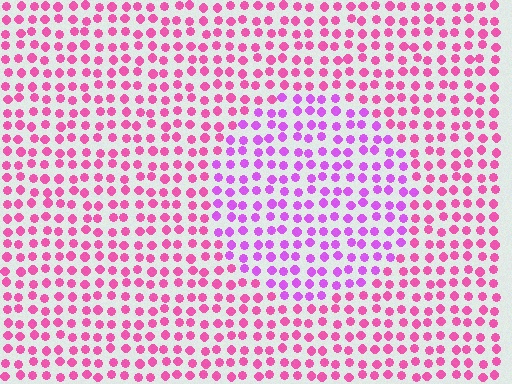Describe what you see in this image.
The image is filled with small pink elements in a uniform arrangement. A circle-shaped region is visible where the elements are tinted to a slightly different hue, forming a subtle color boundary.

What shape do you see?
I see a circle.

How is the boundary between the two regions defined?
The boundary is defined purely by a slight shift in hue (about 34 degrees). Spacing, size, and orientation are identical on both sides.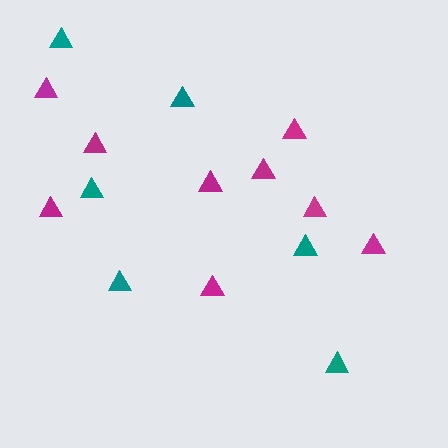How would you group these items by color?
There are 2 groups: one group of magenta triangles (9) and one group of teal triangles (6).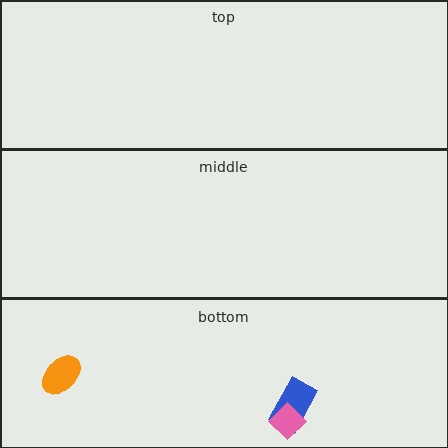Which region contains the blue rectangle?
The bottom region.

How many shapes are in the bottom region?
3.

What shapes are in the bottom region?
The blue rectangle, the orange ellipse, the pink diamond.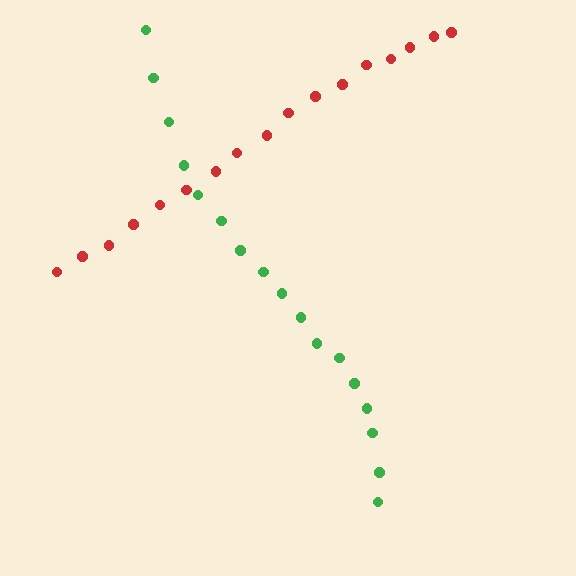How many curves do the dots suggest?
There are 2 distinct paths.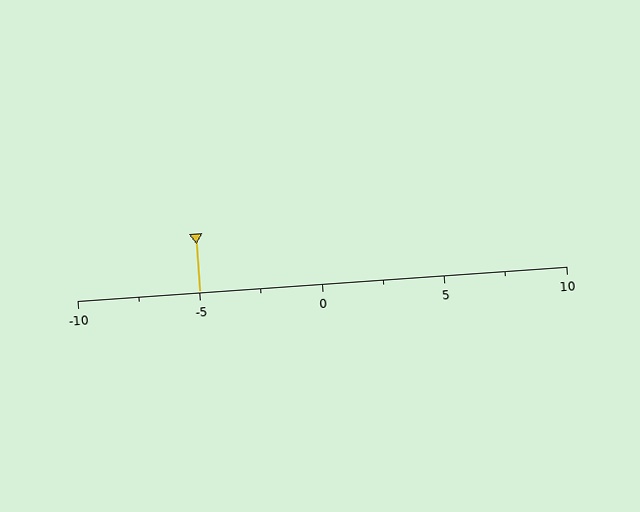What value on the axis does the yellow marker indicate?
The marker indicates approximately -5.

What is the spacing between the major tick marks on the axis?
The major ticks are spaced 5 apart.